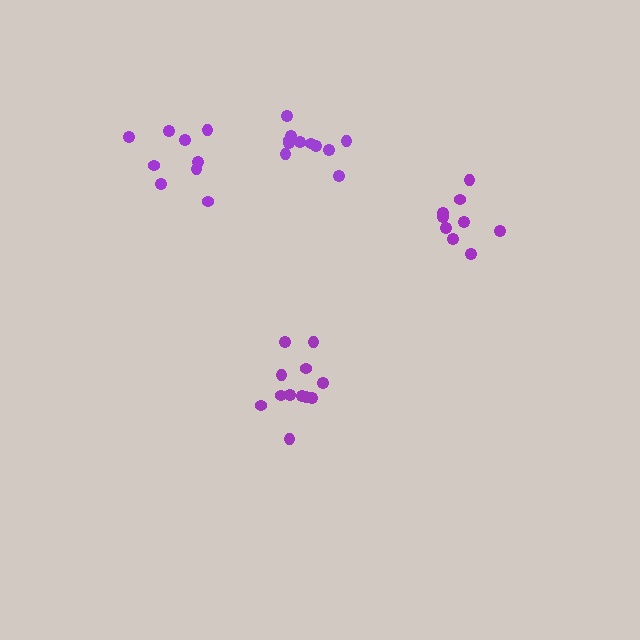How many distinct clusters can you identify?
There are 4 distinct clusters.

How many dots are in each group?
Group 1: 12 dots, Group 2: 11 dots, Group 3: 9 dots, Group 4: 9 dots (41 total).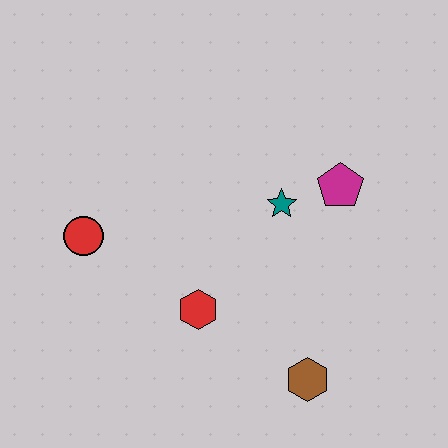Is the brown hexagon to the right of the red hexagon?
Yes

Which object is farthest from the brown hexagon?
The red circle is farthest from the brown hexagon.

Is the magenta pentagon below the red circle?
No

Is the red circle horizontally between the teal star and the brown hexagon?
No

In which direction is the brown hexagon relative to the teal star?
The brown hexagon is below the teal star.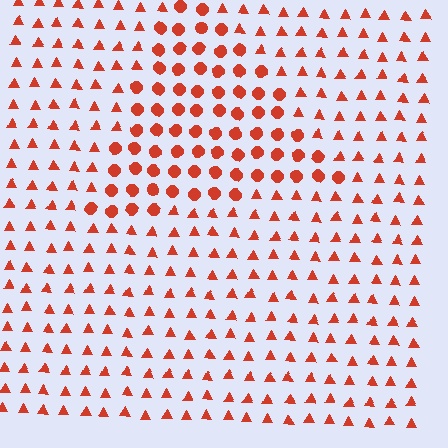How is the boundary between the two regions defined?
The boundary is defined by a change in element shape: circles inside vs. triangles outside. All elements share the same color and spacing.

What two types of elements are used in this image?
The image uses circles inside the triangle region and triangles outside it.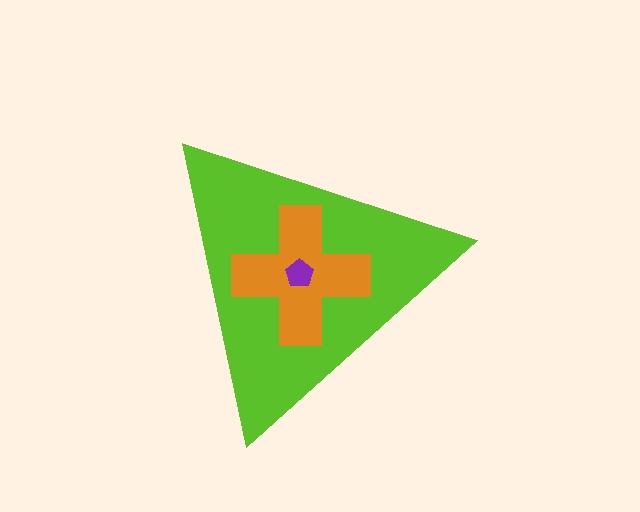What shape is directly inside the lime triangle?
The orange cross.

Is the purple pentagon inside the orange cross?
Yes.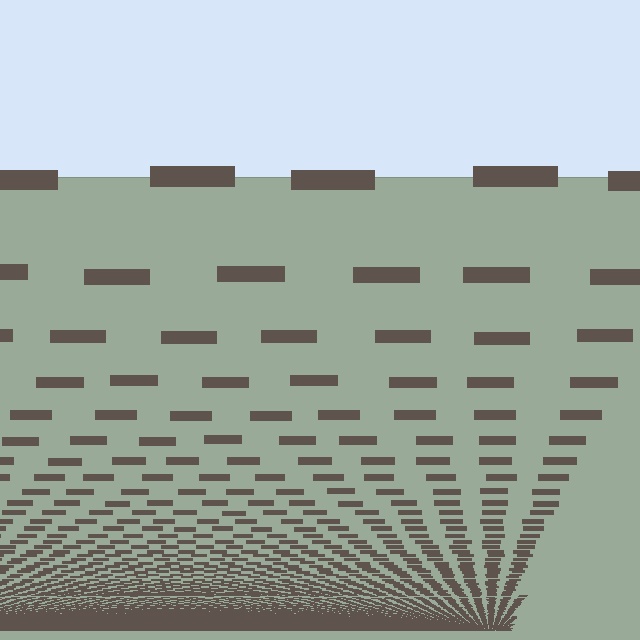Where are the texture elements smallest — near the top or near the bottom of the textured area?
Near the bottom.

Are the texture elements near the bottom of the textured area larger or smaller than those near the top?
Smaller. The gradient is inverted — elements near the bottom are smaller and denser.